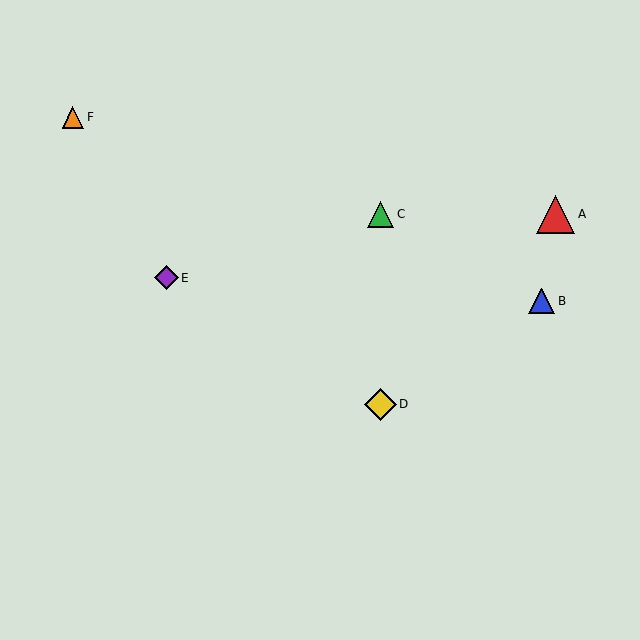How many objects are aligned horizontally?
2 objects (A, C) are aligned horizontally.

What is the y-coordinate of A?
Object A is at y≈214.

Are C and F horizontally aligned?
No, C is at y≈214 and F is at y≈117.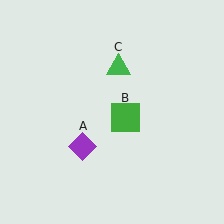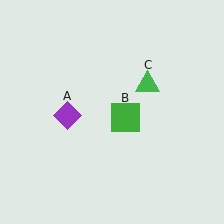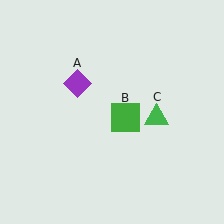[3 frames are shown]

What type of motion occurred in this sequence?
The purple diamond (object A), green triangle (object C) rotated clockwise around the center of the scene.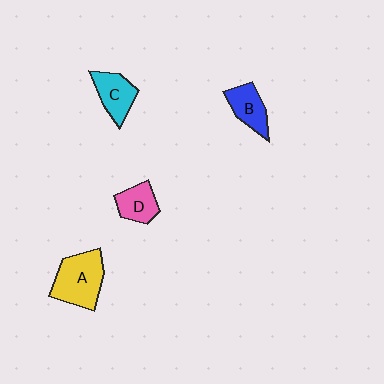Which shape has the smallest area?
Shape D (pink).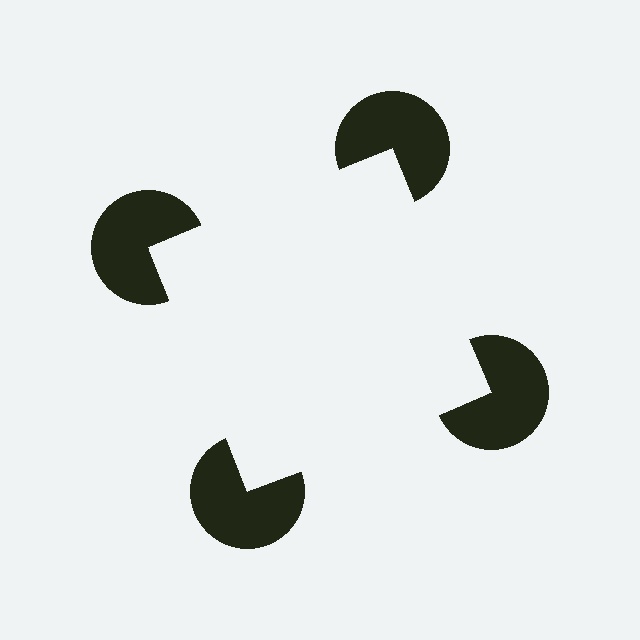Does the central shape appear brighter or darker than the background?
It typically appears slightly brighter than the background, even though no actual brightness change is drawn.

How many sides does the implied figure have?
4 sides.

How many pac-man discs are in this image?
There are 4 — one at each vertex of the illusory square.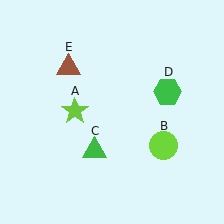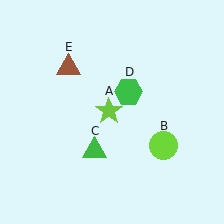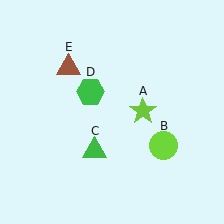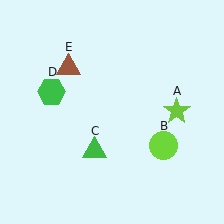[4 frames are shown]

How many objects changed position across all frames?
2 objects changed position: lime star (object A), green hexagon (object D).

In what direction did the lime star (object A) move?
The lime star (object A) moved right.